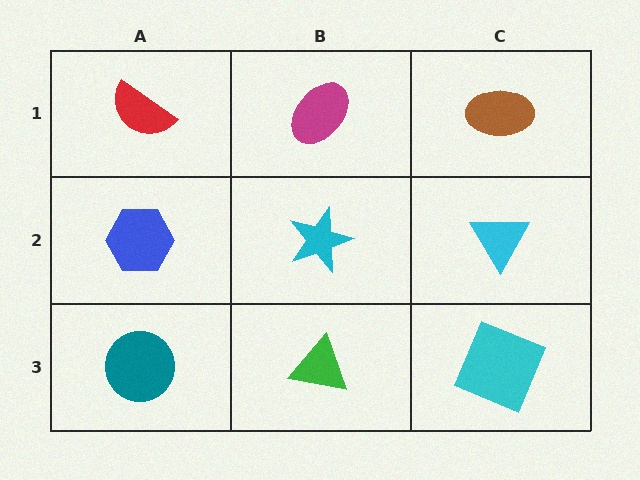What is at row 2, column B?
A cyan star.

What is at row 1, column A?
A red semicircle.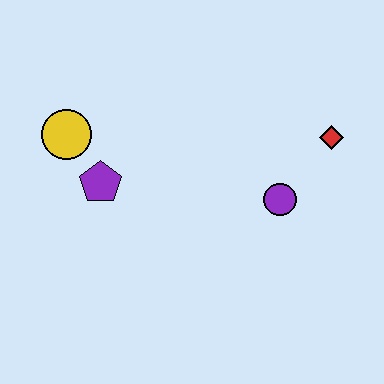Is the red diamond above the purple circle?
Yes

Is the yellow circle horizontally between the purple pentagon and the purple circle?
No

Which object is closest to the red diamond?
The purple circle is closest to the red diamond.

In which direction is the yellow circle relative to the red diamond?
The yellow circle is to the left of the red diamond.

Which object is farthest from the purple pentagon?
The red diamond is farthest from the purple pentagon.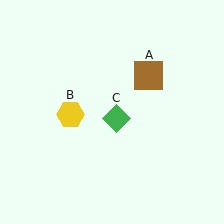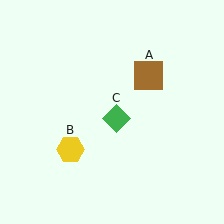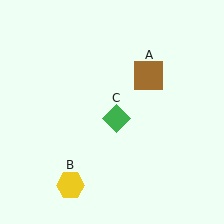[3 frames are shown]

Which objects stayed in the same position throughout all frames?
Brown square (object A) and green diamond (object C) remained stationary.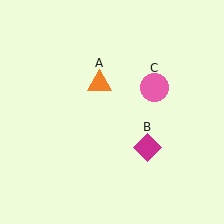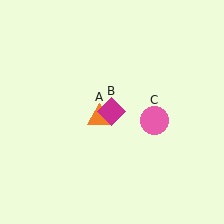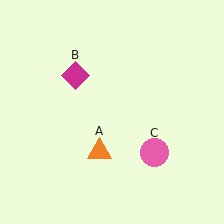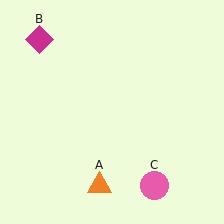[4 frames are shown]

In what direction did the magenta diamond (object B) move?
The magenta diamond (object B) moved up and to the left.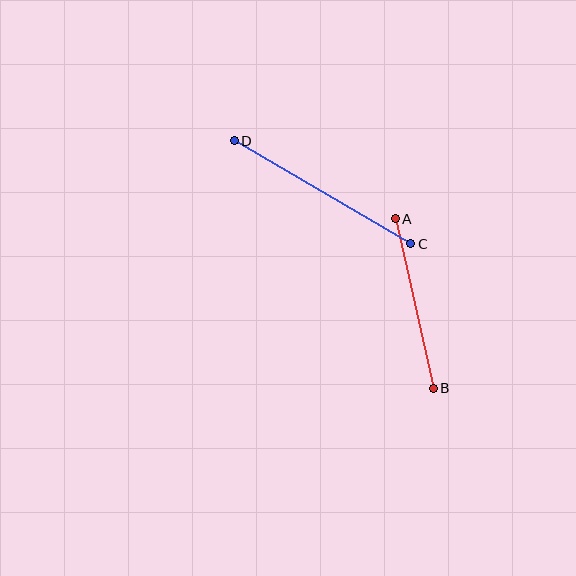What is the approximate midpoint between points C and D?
The midpoint is at approximately (323, 192) pixels.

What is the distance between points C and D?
The distance is approximately 205 pixels.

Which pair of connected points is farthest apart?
Points C and D are farthest apart.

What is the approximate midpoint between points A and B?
The midpoint is at approximately (414, 303) pixels.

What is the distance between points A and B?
The distance is approximately 174 pixels.